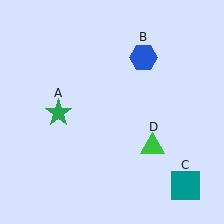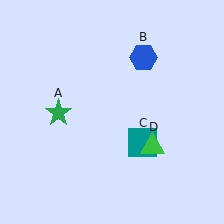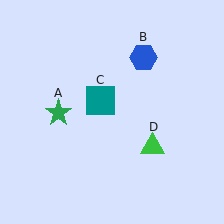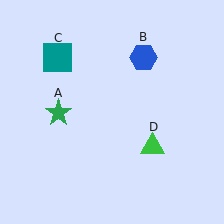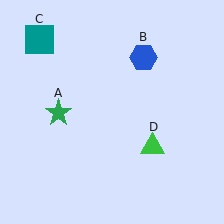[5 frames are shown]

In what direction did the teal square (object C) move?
The teal square (object C) moved up and to the left.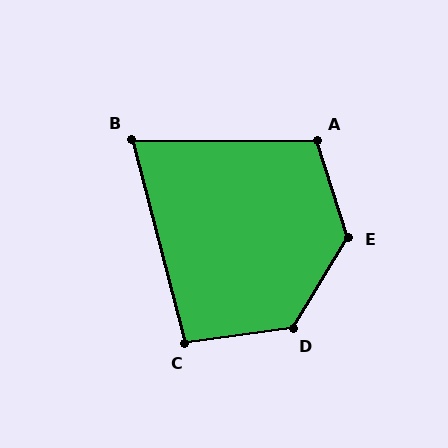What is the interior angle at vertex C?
Approximately 97 degrees (obtuse).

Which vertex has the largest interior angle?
E, at approximately 131 degrees.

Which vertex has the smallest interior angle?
B, at approximately 75 degrees.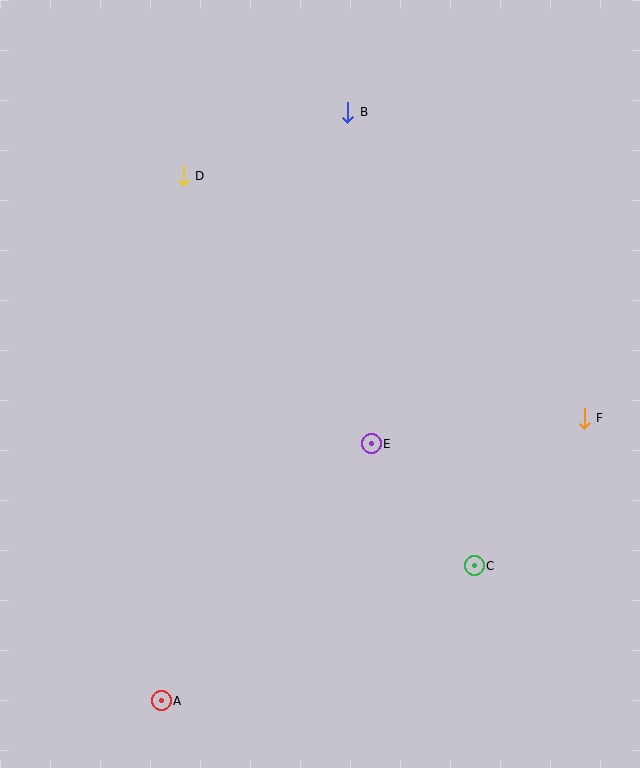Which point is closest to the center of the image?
Point E at (371, 444) is closest to the center.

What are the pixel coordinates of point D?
Point D is at (183, 176).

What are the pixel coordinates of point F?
Point F is at (584, 418).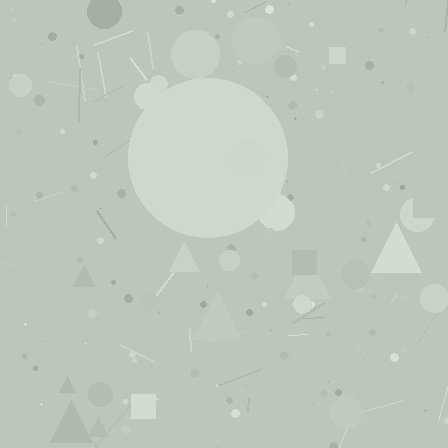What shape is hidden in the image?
A circle is hidden in the image.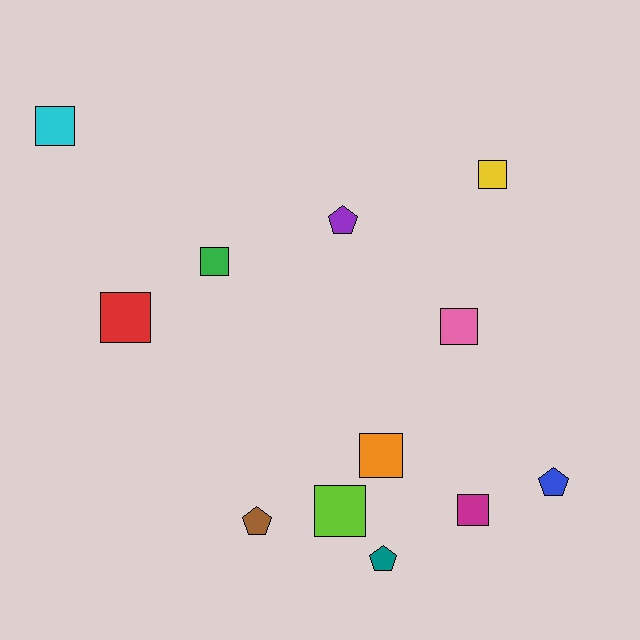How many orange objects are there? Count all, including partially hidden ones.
There is 1 orange object.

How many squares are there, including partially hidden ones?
There are 8 squares.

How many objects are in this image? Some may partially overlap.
There are 12 objects.